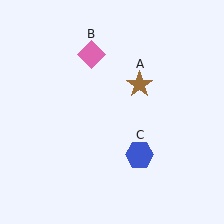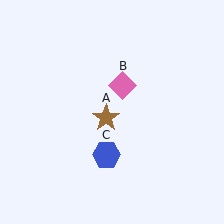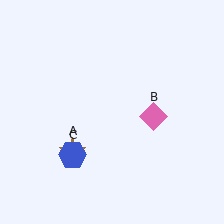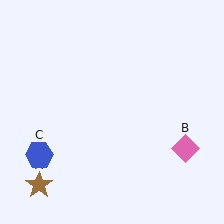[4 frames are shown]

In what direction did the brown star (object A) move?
The brown star (object A) moved down and to the left.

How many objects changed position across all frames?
3 objects changed position: brown star (object A), pink diamond (object B), blue hexagon (object C).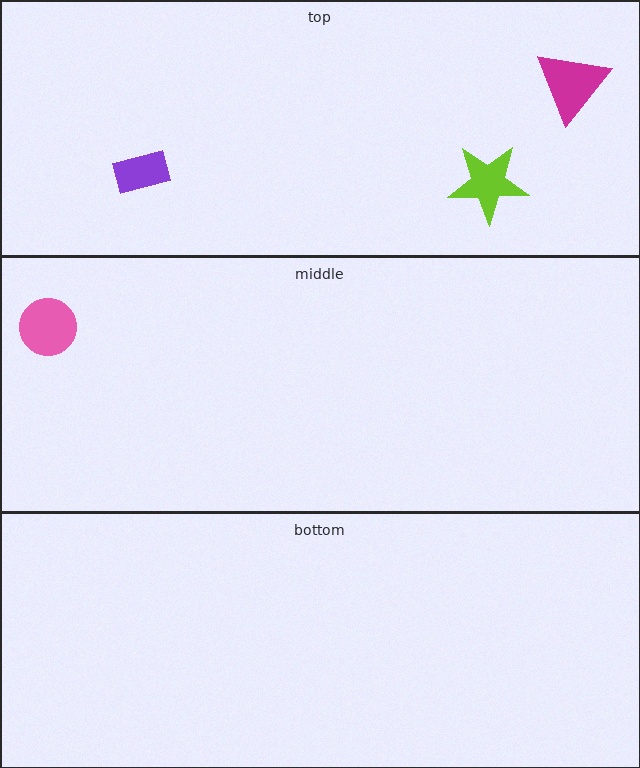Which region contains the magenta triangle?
The top region.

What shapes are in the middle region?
The pink circle.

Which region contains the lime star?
The top region.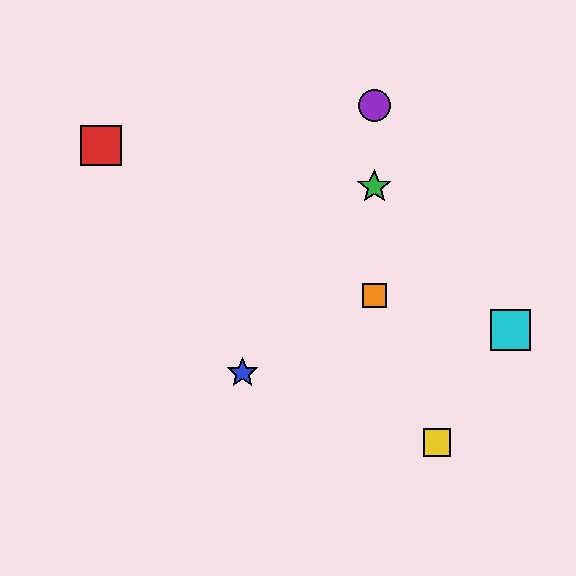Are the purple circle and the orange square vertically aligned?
Yes, both are at x≈374.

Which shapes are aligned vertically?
The green star, the purple circle, the orange square are aligned vertically.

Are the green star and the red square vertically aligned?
No, the green star is at x≈374 and the red square is at x≈101.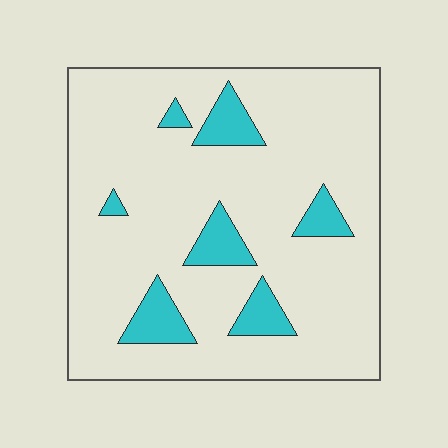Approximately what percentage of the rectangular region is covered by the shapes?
Approximately 15%.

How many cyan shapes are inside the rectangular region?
7.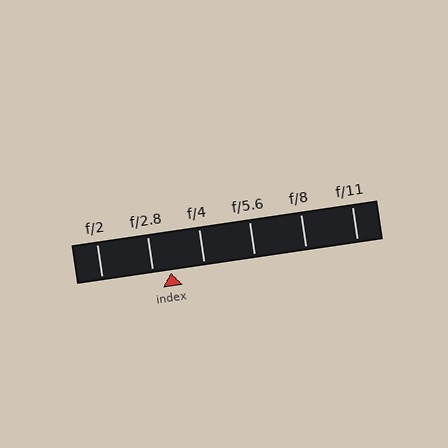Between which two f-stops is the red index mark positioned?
The index mark is between f/2.8 and f/4.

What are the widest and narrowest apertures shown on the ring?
The widest aperture shown is f/2 and the narrowest is f/11.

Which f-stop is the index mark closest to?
The index mark is closest to f/2.8.